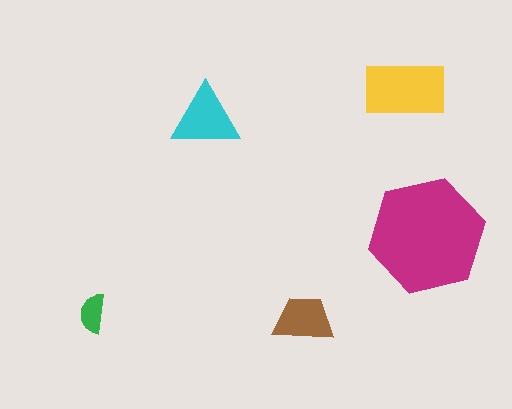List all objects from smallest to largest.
The green semicircle, the brown trapezoid, the cyan triangle, the yellow rectangle, the magenta hexagon.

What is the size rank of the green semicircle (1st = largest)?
5th.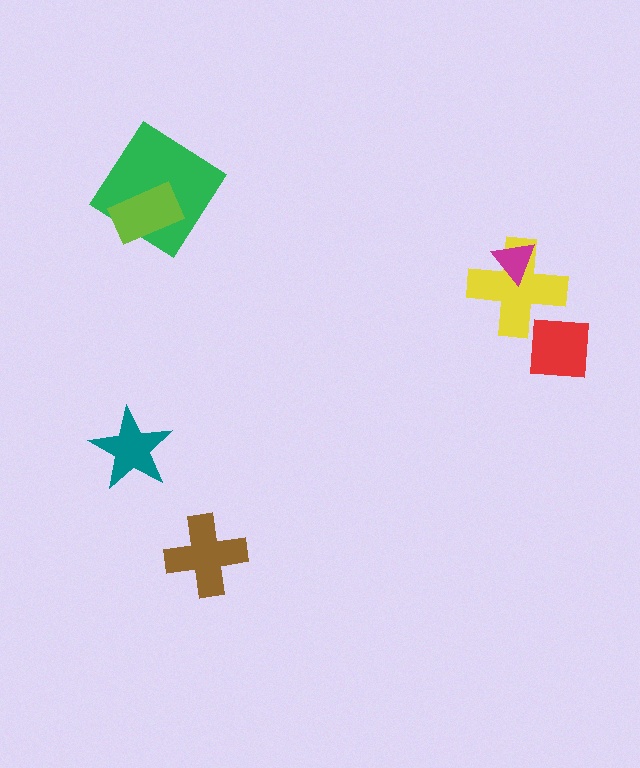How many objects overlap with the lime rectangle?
1 object overlaps with the lime rectangle.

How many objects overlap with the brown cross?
0 objects overlap with the brown cross.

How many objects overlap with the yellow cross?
2 objects overlap with the yellow cross.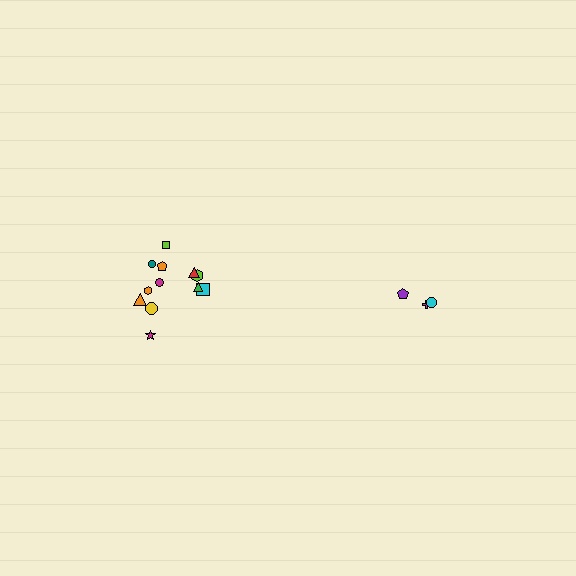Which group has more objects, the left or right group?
The left group.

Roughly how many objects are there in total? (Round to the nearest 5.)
Roughly 15 objects in total.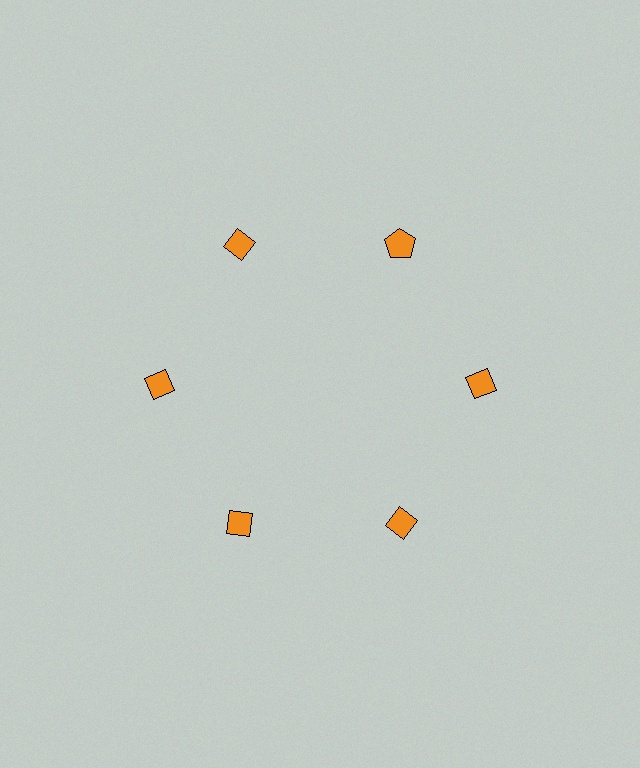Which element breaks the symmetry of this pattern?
The orange pentagon at roughly the 1 o'clock position breaks the symmetry. All other shapes are orange diamonds.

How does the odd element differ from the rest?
It has a different shape: pentagon instead of diamond.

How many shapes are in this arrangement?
There are 6 shapes arranged in a ring pattern.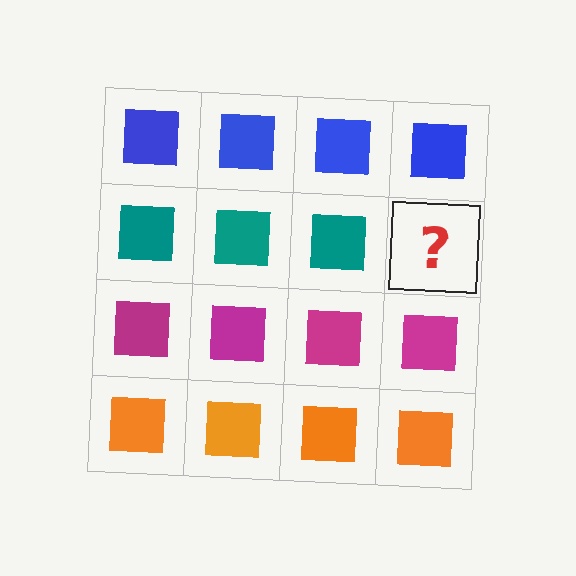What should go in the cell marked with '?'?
The missing cell should contain a teal square.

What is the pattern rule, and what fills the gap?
The rule is that each row has a consistent color. The gap should be filled with a teal square.